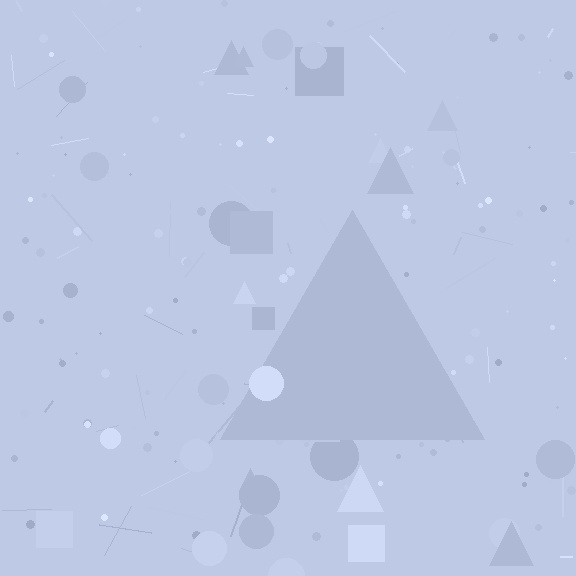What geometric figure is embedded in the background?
A triangle is embedded in the background.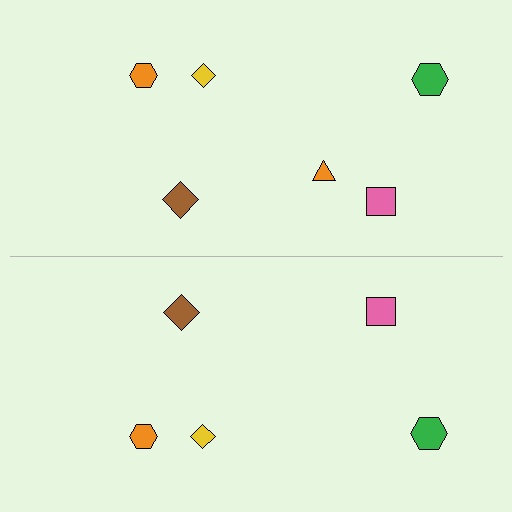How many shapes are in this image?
There are 11 shapes in this image.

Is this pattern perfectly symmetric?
No, the pattern is not perfectly symmetric. A orange triangle is missing from the bottom side.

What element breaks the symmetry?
A orange triangle is missing from the bottom side.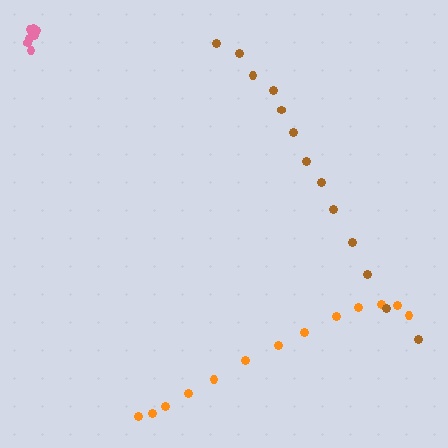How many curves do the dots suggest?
There are 3 distinct paths.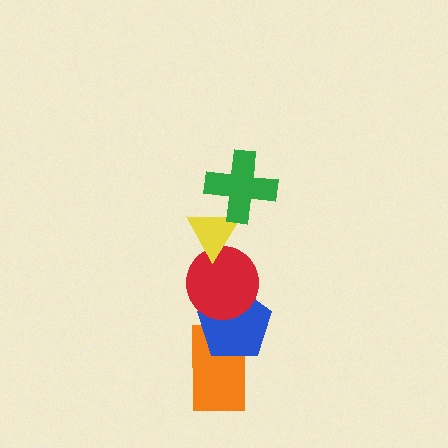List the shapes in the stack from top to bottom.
From top to bottom: the green cross, the yellow triangle, the red circle, the blue pentagon, the orange rectangle.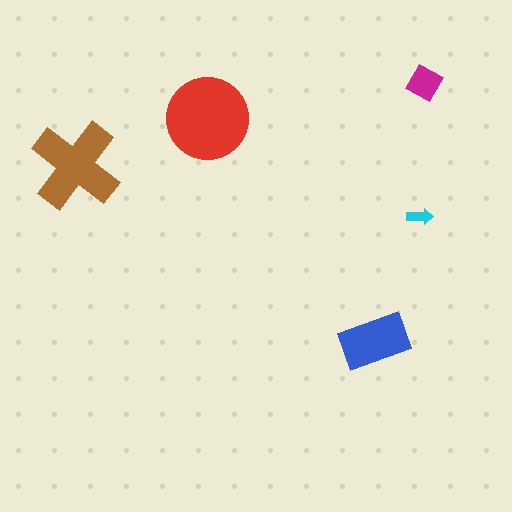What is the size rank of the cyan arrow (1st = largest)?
5th.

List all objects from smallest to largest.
The cyan arrow, the magenta square, the blue rectangle, the brown cross, the red circle.